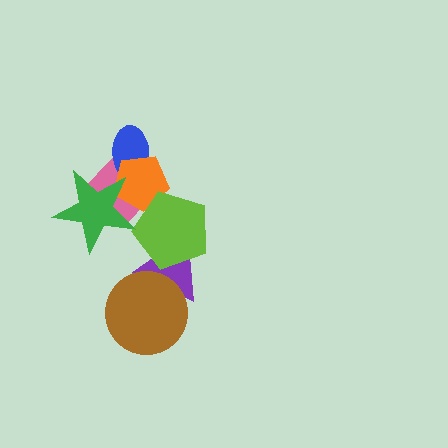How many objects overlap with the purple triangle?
2 objects overlap with the purple triangle.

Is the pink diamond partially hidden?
Yes, it is partially covered by another shape.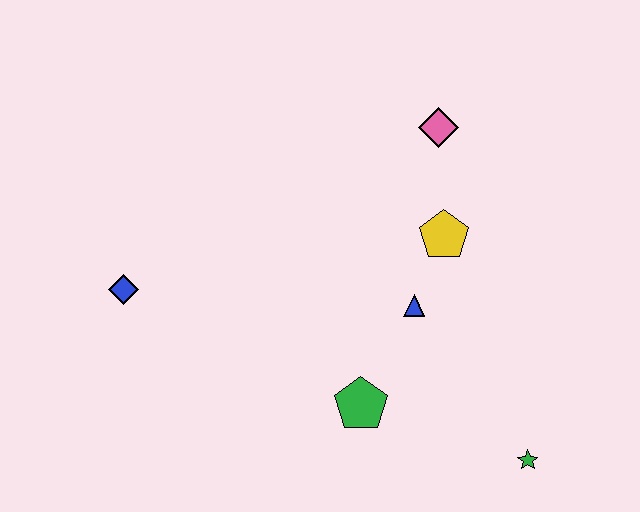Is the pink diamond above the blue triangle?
Yes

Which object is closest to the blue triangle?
The yellow pentagon is closest to the blue triangle.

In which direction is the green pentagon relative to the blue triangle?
The green pentagon is below the blue triangle.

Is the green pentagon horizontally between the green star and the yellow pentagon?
No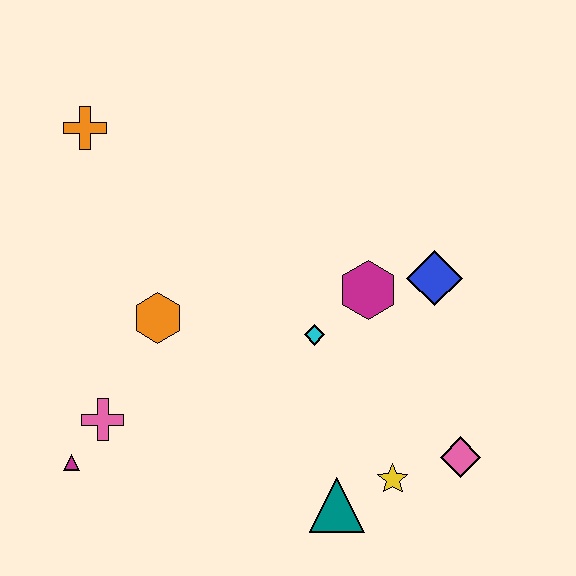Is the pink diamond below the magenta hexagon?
Yes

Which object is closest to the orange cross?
The orange hexagon is closest to the orange cross.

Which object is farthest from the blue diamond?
The magenta triangle is farthest from the blue diamond.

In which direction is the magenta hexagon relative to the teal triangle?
The magenta hexagon is above the teal triangle.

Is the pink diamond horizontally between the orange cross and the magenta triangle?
No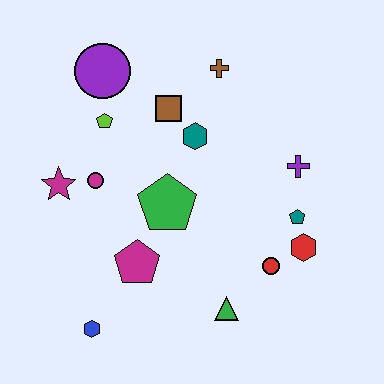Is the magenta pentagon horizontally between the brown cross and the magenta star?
Yes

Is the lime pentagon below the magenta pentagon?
No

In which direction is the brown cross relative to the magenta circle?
The brown cross is to the right of the magenta circle.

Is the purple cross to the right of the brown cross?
Yes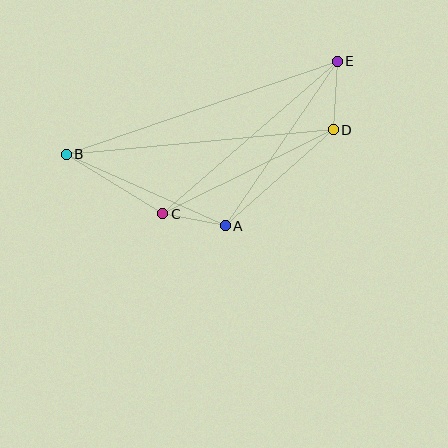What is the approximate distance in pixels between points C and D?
The distance between C and D is approximately 190 pixels.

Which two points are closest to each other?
Points A and C are closest to each other.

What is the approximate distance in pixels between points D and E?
The distance between D and E is approximately 69 pixels.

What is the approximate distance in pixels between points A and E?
The distance between A and E is approximately 199 pixels.